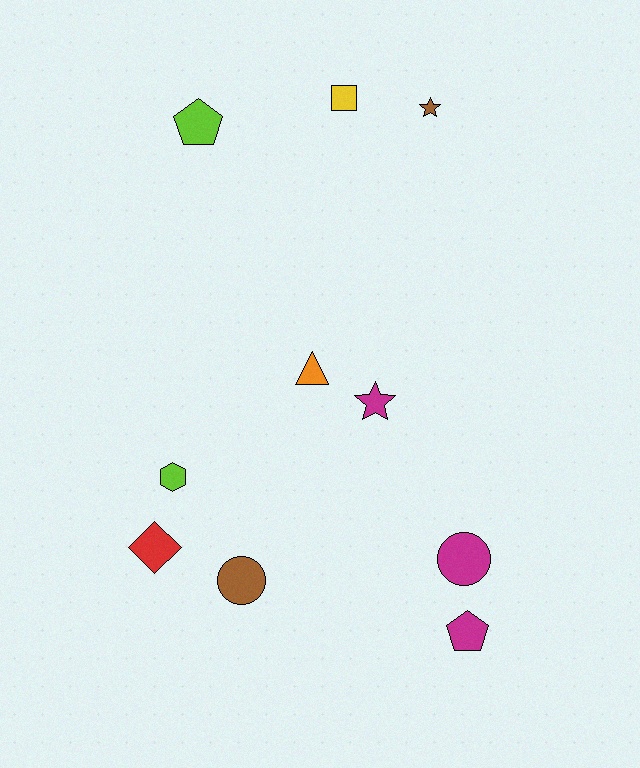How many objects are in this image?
There are 10 objects.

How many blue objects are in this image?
There are no blue objects.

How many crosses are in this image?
There are no crosses.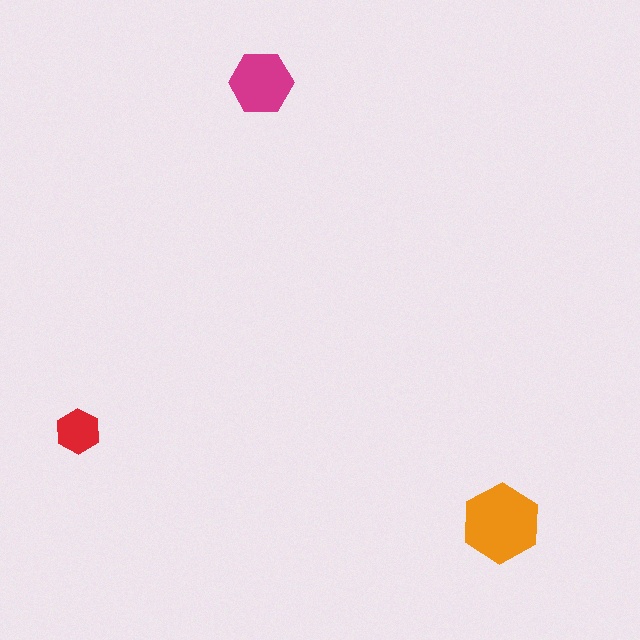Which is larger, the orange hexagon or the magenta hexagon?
The orange one.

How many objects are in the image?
There are 3 objects in the image.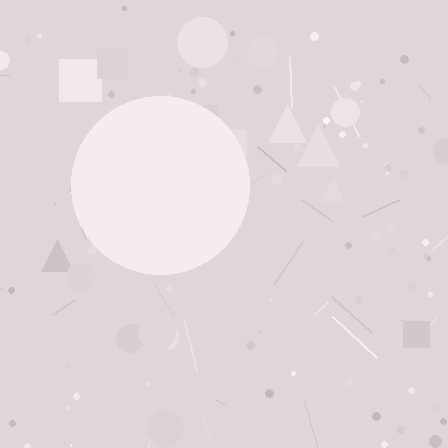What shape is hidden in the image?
A circle is hidden in the image.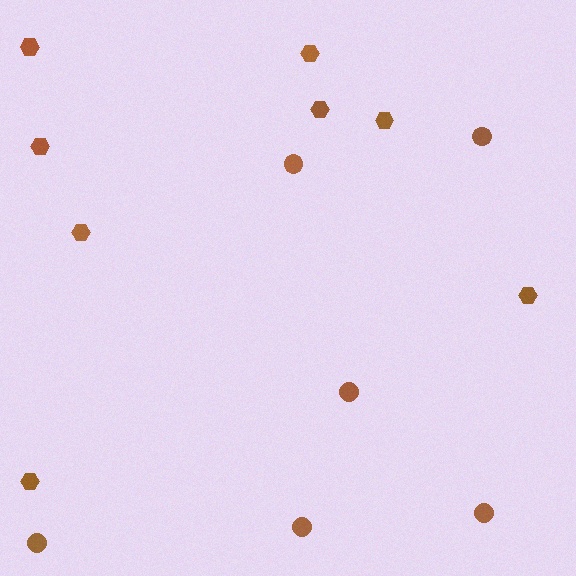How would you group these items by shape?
There are 2 groups: one group of circles (6) and one group of hexagons (8).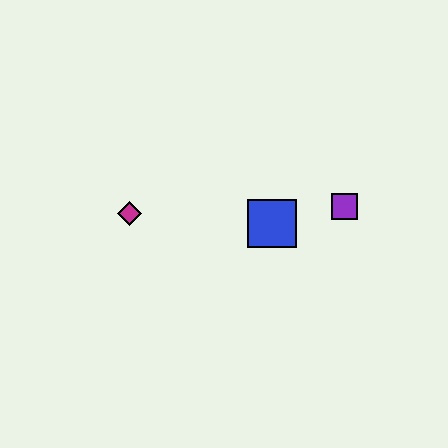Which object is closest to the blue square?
The purple square is closest to the blue square.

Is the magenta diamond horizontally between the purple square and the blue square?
No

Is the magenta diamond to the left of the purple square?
Yes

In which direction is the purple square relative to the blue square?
The purple square is to the right of the blue square.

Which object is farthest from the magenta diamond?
The purple square is farthest from the magenta diamond.